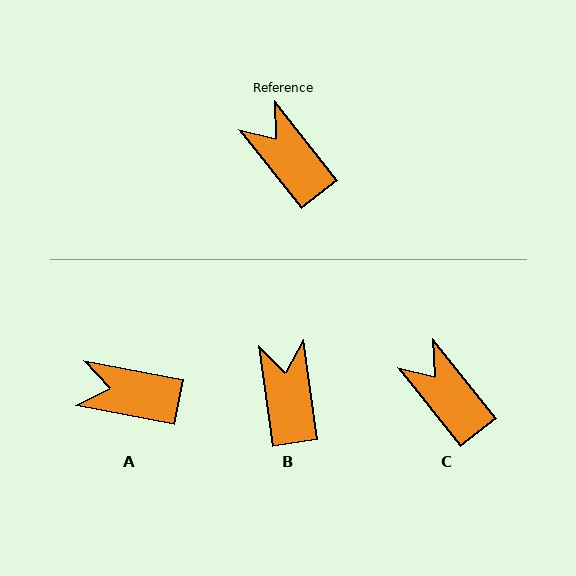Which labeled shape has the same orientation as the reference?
C.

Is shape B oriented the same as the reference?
No, it is off by about 31 degrees.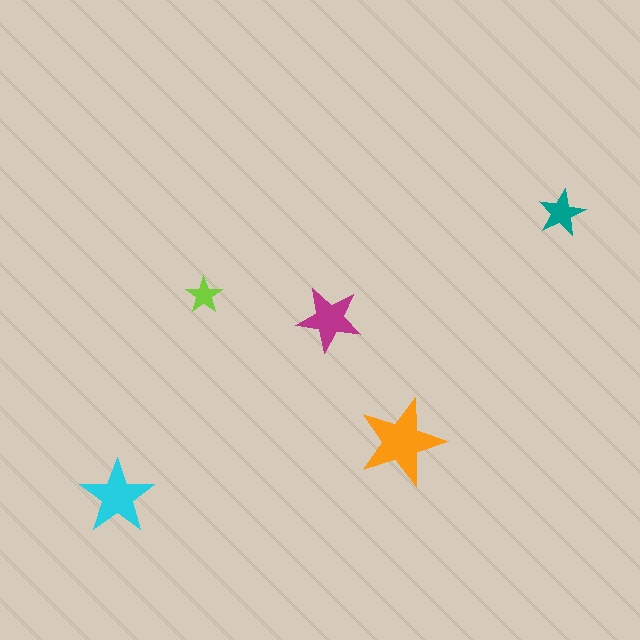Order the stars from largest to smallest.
the orange one, the cyan one, the magenta one, the teal one, the lime one.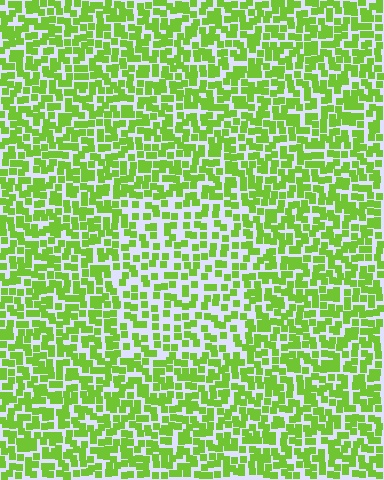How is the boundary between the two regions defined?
The boundary is defined by a change in element density (approximately 1.6x ratio). All elements are the same color, size, and shape.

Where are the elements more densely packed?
The elements are more densely packed outside the rectangle boundary.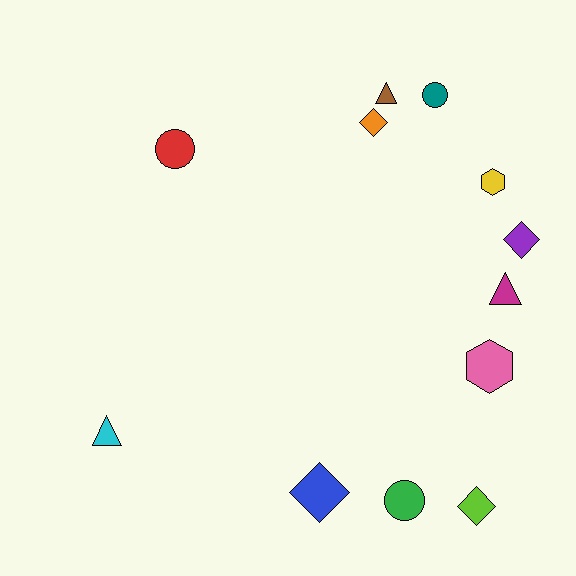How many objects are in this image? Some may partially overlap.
There are 12 objects.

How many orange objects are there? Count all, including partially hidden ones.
There is 1 orange object.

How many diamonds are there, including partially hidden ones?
There are 4 diamonds.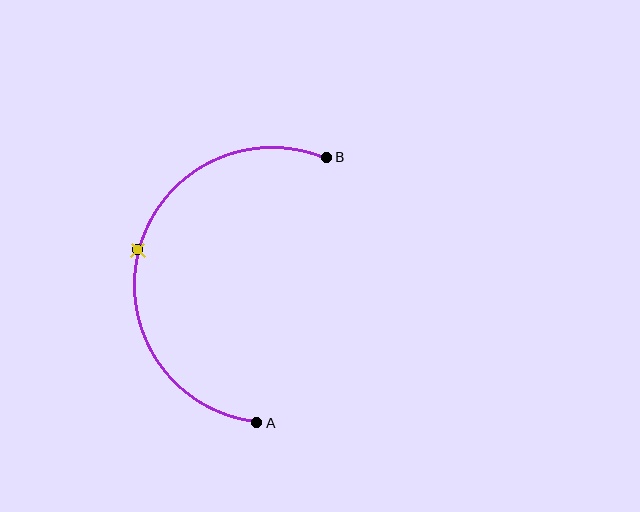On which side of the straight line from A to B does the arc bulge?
The arc bulges to the left of the straight line connecting A and B.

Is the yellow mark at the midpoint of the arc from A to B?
Yes. The yellow mark lies on the arc at equal arc-length from both A and B — it is the arc midpoint.